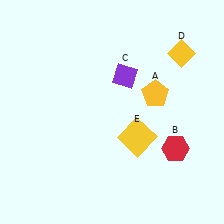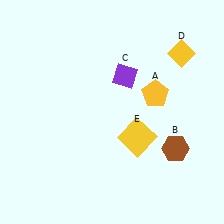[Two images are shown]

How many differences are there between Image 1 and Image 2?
There is 1 difference between the two images.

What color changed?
The hexagon (B) changed from red in Image 1 to brown in Image 2.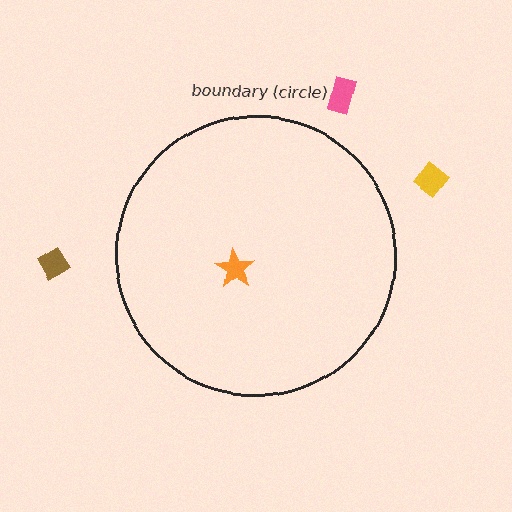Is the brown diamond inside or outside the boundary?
Outside.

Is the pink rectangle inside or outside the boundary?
Outside.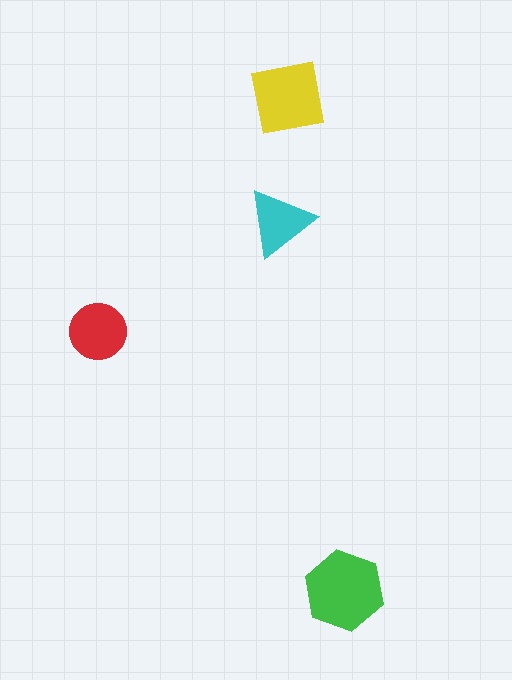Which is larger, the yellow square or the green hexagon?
The green hexagon.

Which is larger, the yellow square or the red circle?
The yellow square.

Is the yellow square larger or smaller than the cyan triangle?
Larger.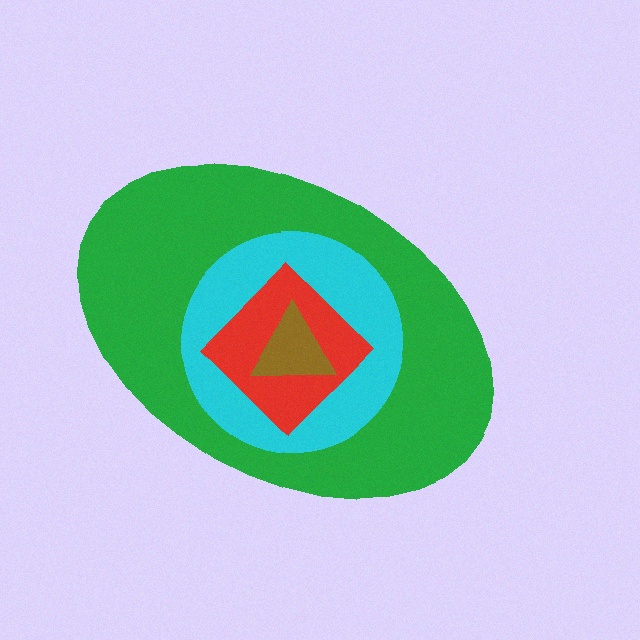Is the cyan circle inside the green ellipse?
Yes.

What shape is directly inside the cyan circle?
The red diamond.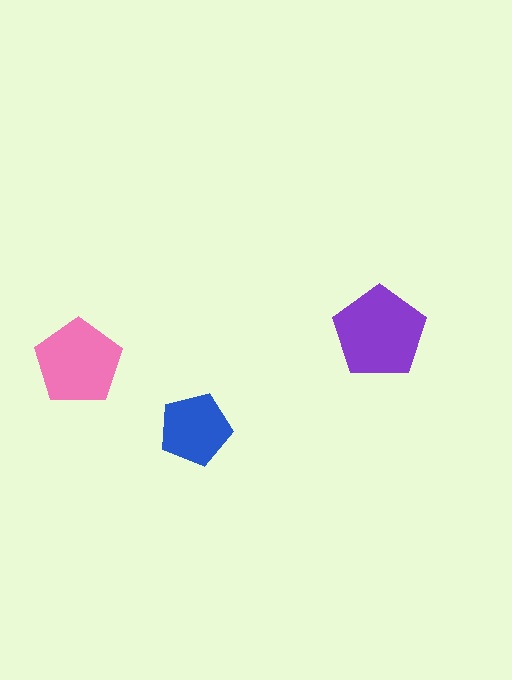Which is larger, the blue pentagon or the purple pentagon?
The purple one.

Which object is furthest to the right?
The purple pentagon is rightmost.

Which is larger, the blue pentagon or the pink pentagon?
The pink one.